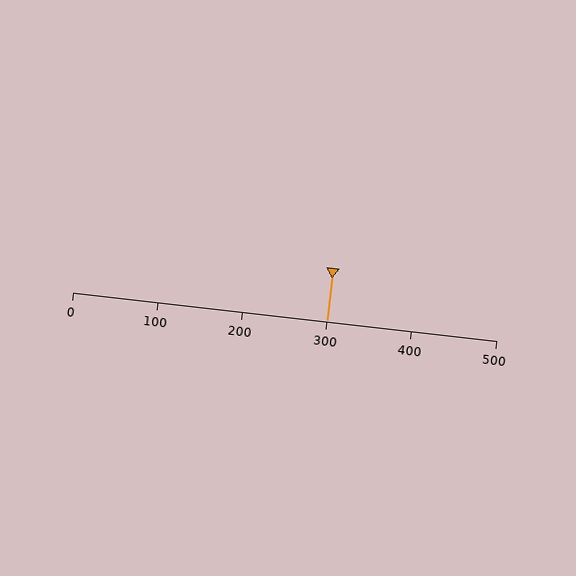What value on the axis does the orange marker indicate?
The marker indicates approximately 300.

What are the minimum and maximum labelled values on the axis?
The axis runs from 0 to 500.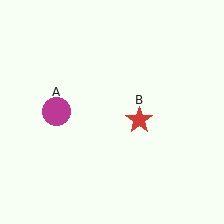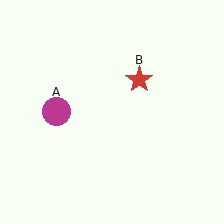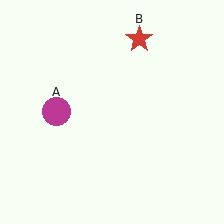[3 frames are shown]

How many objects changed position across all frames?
1 object changed position: red star (object B).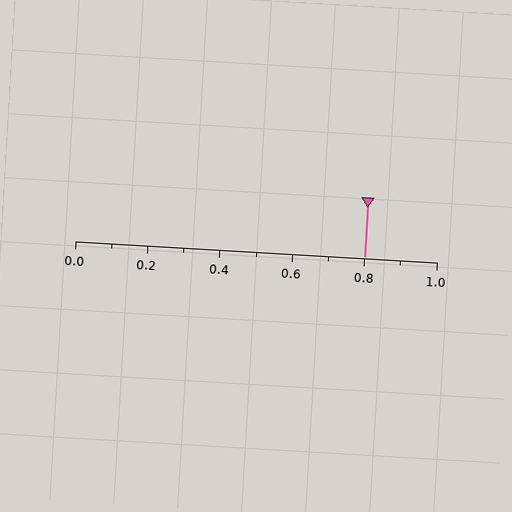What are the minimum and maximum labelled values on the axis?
The axis runs from 0.0 to 1.0.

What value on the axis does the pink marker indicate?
The marker indicates approximately 0.8.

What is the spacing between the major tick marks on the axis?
The major ticks are spaced 0.2 apart.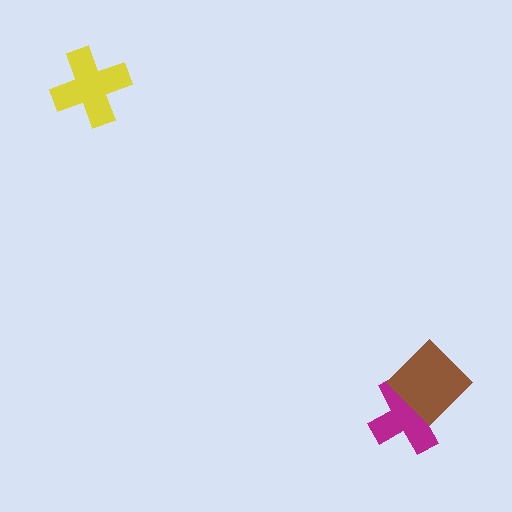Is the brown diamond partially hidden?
No, no other shape covers it.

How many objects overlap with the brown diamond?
1 object overlaps with the brown diamond.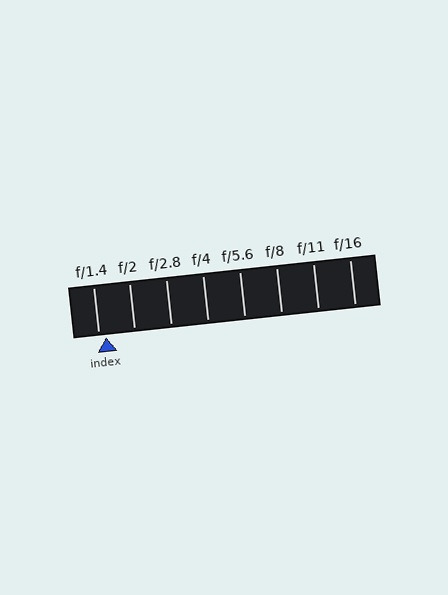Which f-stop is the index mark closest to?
The index mark is closest to f/1.4.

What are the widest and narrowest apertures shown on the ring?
The widest aperture shown is f/1.4 and the narrowest is f/16.